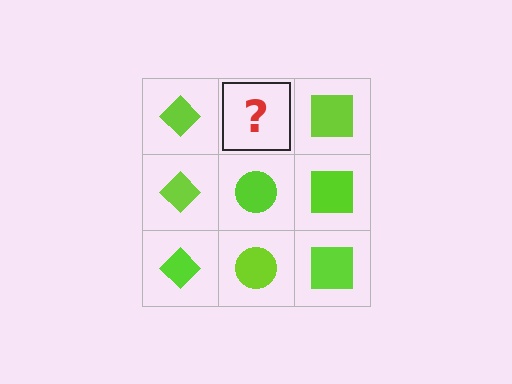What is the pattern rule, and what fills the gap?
The rule is that each column has a consistent shape. The gap should be filled with a lime circle.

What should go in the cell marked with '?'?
The missing cell should contain a lime circle.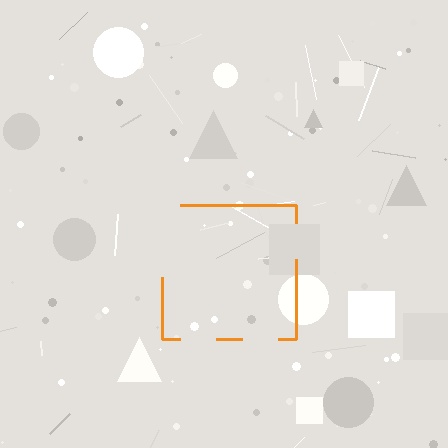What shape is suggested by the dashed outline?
The dashed outline suggests a square.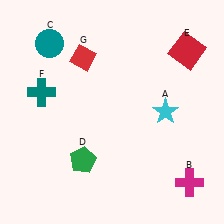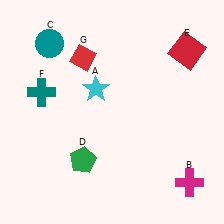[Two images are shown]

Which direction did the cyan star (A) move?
The cyan star (A) moved left.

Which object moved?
The cyan star (A) moved left.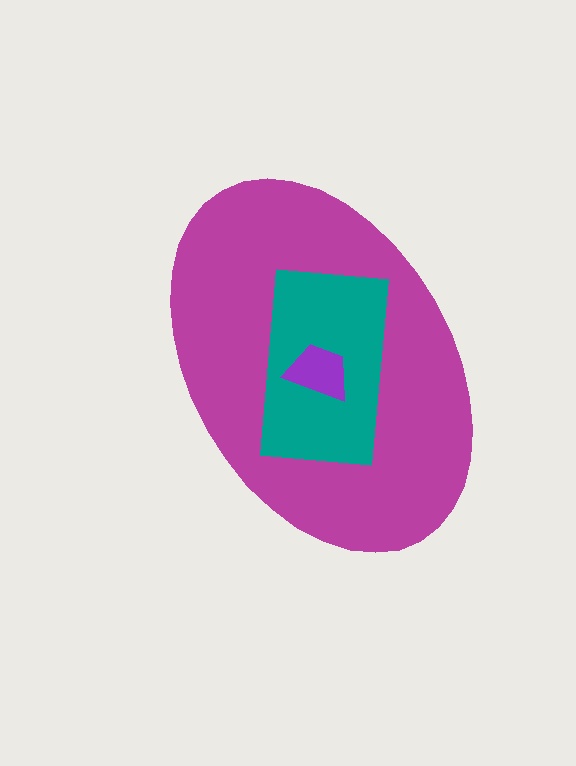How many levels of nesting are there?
3.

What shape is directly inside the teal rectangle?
The purple trapezoid.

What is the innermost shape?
The purple trapezoid.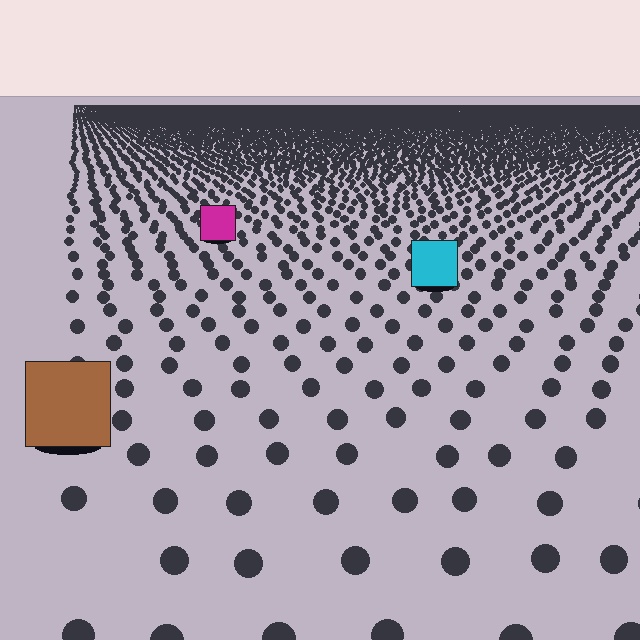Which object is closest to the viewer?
The brown square is closest. The texture marks near it are larger and more spread out.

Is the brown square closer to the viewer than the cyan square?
Yes. The brown square is closer — you can tell from the texture gradient: the ground texture is coarser near it.